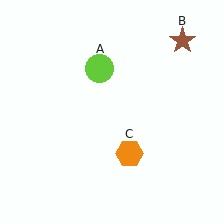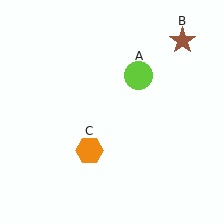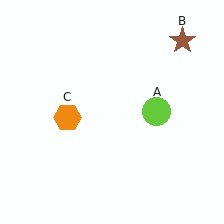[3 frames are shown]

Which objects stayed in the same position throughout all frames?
Brown star (object B) remained stationary.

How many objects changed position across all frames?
2 objects changed position: lime circle (object A), orange hexagon (object C).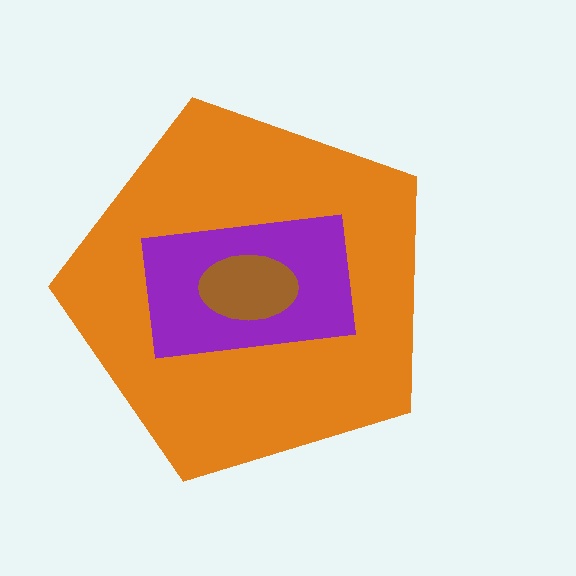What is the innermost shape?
The brown ellipse.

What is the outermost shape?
The orange pentagon.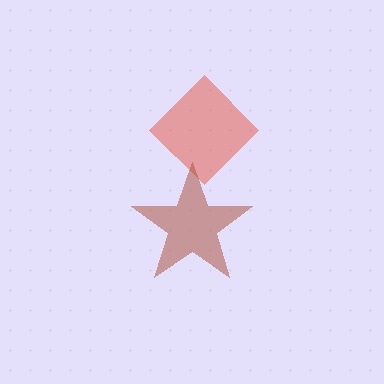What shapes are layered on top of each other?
The layered shapes are: a red diamond, a brown star.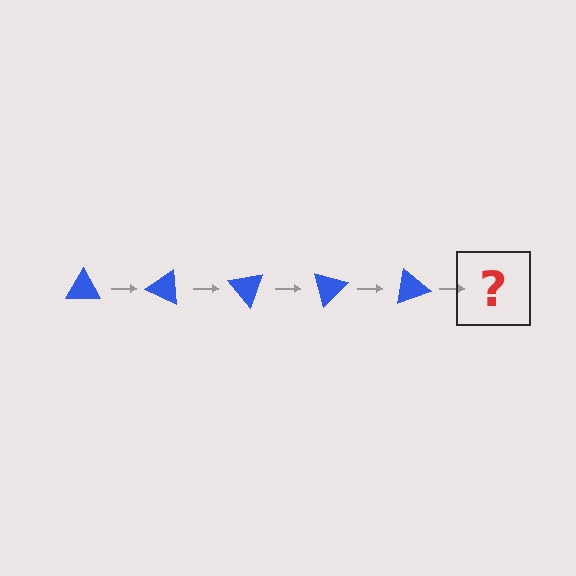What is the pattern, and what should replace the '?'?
The pattern is that the triangle rotates 25 degrees each step. The '?' should be a blue triangle rotated 125 degrees.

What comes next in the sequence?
The next element should be a blue triangle rotated 125 degrees.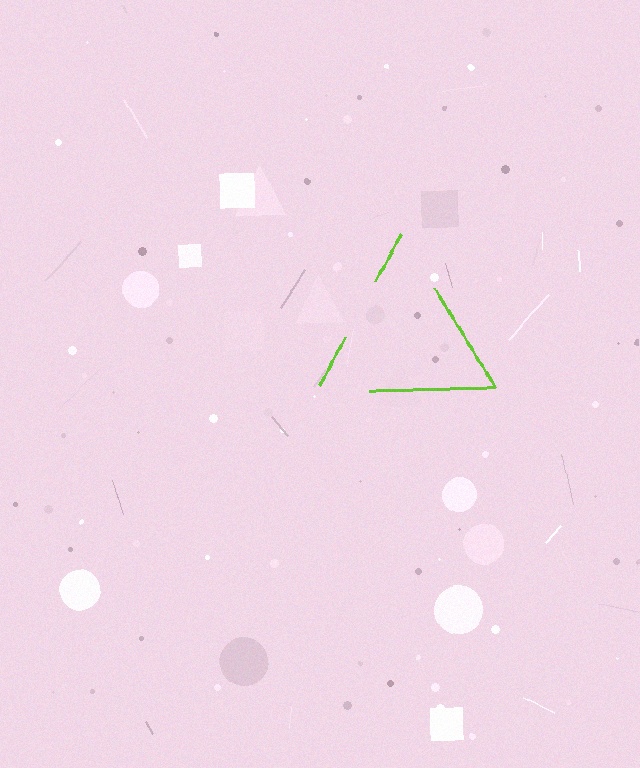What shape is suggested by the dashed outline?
The dashed outline suggests a triangle.